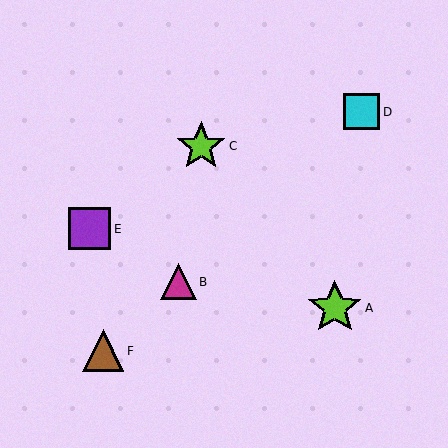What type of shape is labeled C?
Shape C is a lime star.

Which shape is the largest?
The lime star (labeled A) is the largest.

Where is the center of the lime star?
The center of the lime star is at (335, 308).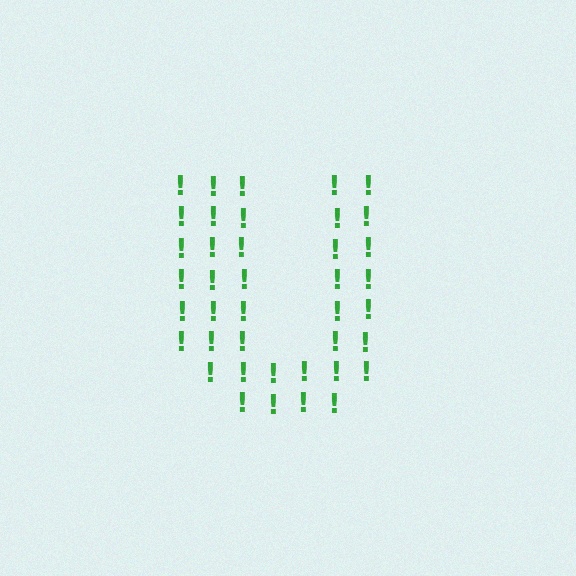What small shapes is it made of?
It is made of small exclamation marks.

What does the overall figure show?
The overall figure shows the letter U.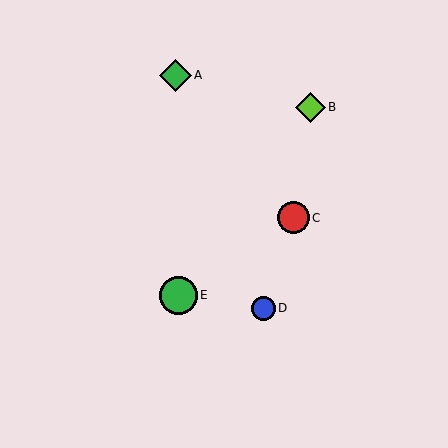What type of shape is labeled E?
Shape E is a green circle.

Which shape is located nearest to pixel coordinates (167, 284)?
The green circle (labeled E) at (178, 295) is nearest to that location.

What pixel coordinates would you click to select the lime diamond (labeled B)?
Click at (310, 107) to select the lime diamond B.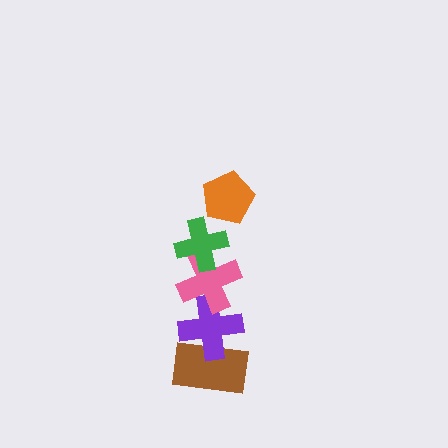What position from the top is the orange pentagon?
The orange pentagon is 1st from the top.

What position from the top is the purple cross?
The purple cross is 4th from the top.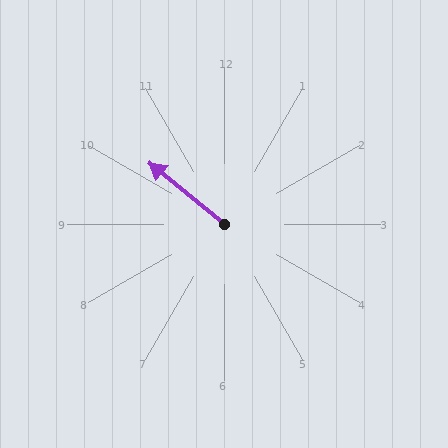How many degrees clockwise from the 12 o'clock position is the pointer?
Approximately 309 degrees.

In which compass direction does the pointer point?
Northwest.